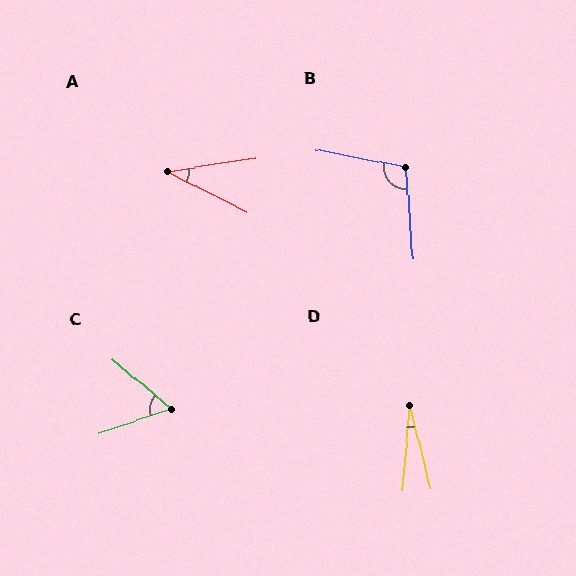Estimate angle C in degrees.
Approximately 59 degrees.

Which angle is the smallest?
D, at approximately 19 degrees.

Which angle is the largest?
B, at approximately 105 degrees.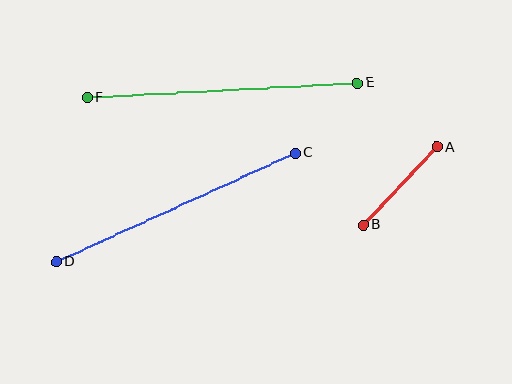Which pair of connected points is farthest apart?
Points E and F are farthest apart.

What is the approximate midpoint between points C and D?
The midpoint is at approximately (176, 207) pixels.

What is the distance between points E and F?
The distance is approximately 271 pixels.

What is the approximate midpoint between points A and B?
The midpoint is at approximately (400, 186) pixels.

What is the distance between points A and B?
The distance is approximately 107 pixels.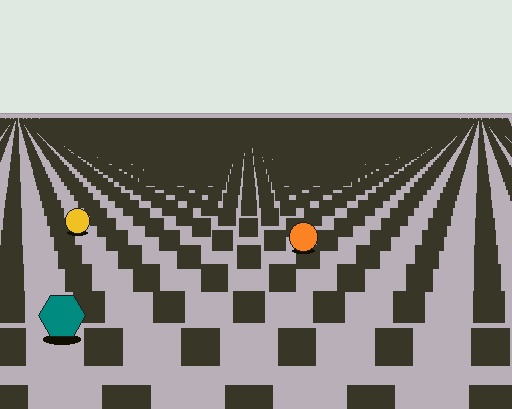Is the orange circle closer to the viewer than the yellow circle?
Yes. The orange circle is closer — you can tell from the texture gradient: the ground texture is coarser near it.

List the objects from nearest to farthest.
From nearest to farthest: the teal hexagon, the orange circle, the yellow circle.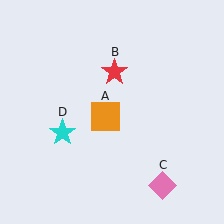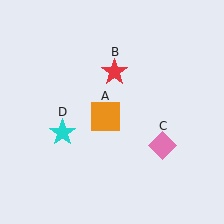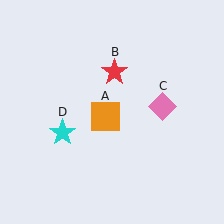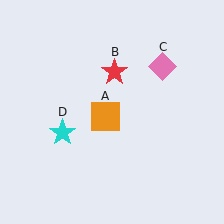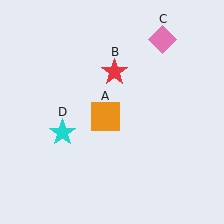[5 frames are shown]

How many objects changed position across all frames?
1 object changed position: pink diamond (object C).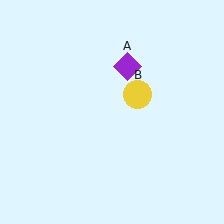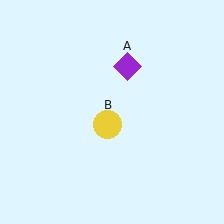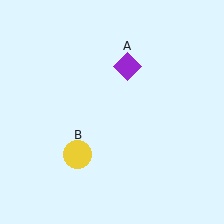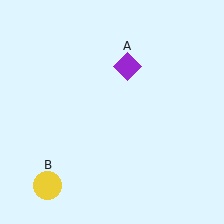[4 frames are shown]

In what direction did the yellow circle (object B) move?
The yellow circle (object B) moved down and to the left.